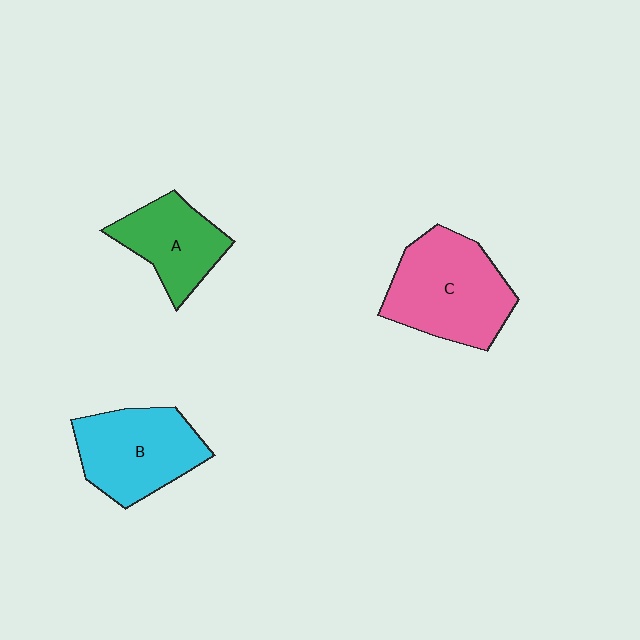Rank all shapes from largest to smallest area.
From largest to smallest: C (pink), B (cyan), A (green).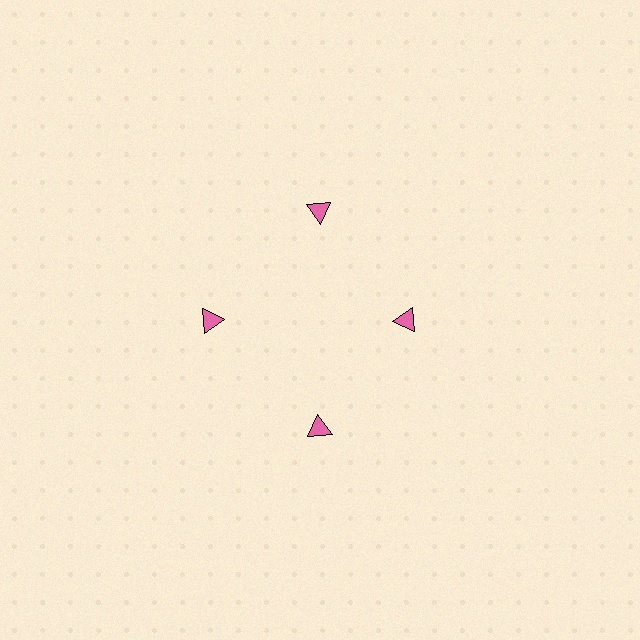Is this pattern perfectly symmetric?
No. The 4 pink triangles are arranged in a ring, but one element near the 3 o'clock position is pulled inward toward the center, breaking the 4-fold rotational symmetry.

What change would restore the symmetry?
The symmetry would be restored by moving it outward, back onto the ring so that all 4 triangles sit at equal angles and equal distance from the center.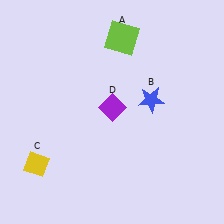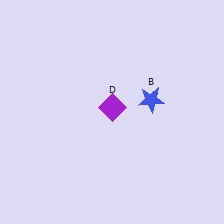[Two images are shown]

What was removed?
The lime square (A), the yellow diamond (C) were removed in Image 2.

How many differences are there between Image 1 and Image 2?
There are 2 differences between the two images.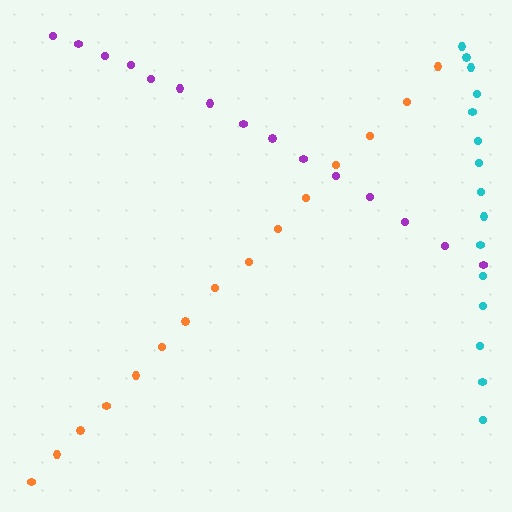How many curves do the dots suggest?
There are 3 distinct paths.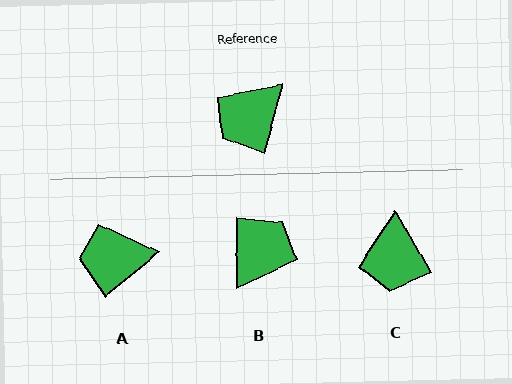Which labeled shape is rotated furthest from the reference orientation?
B, about 165 degrees away.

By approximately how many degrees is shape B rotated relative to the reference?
Approximately 165 degrees clockwise.